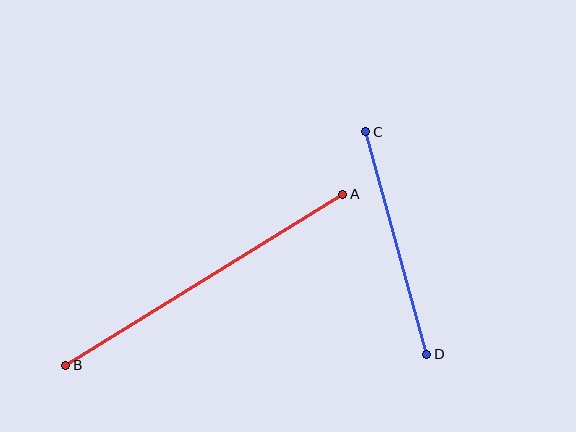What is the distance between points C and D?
The distance is approximately 231 pixels.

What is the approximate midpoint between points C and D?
The midpoint is at approximately (396, 243) pixels.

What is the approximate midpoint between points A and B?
The midpoint is at approximately (204, 280) pixels.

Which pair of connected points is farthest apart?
Points A and B are farthest apart.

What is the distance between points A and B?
The distance is approximately 325 pixels.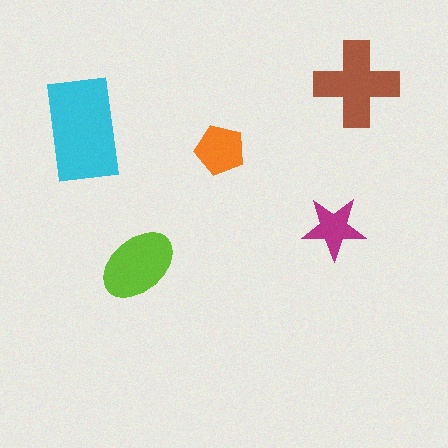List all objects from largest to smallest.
The cyan rectangle, the brown cross, the lime ellipse, the orange pentagon, the magenta star.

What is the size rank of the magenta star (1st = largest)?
5th.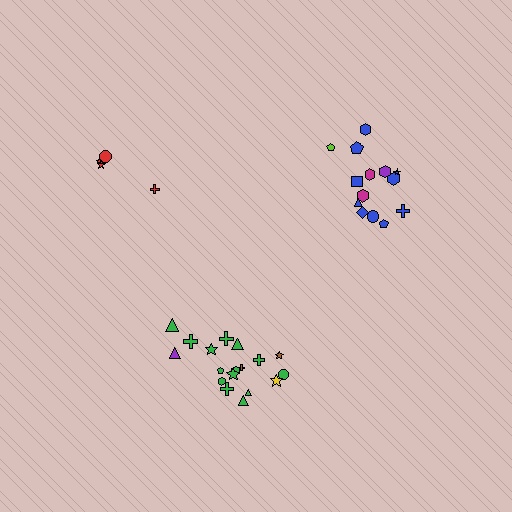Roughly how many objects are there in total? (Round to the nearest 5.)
Roughly 35 objects in total.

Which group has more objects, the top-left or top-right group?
The top-right group.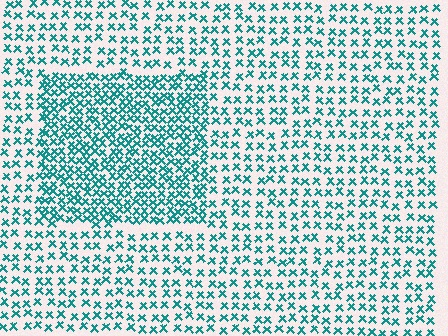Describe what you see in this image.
The image contains small teal elements arranged at two different densities. A rectangle-shaped region is visible where the elements are more densely packed than the surrounding area.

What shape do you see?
I see a rectangle.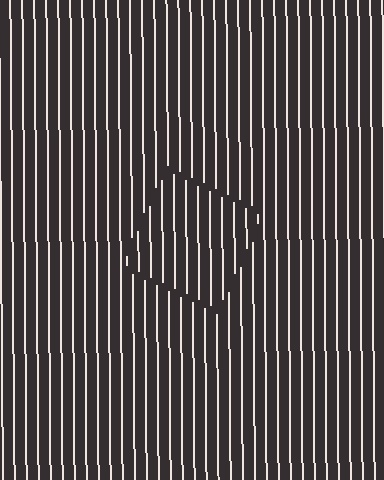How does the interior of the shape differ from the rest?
The interior of the shape contains the same grating, shifted by half a period — the contour is defined by the phase discontinuity where line-ends from the inner and outer gratings abut.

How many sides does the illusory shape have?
4 sides — the line-ends trace a square.